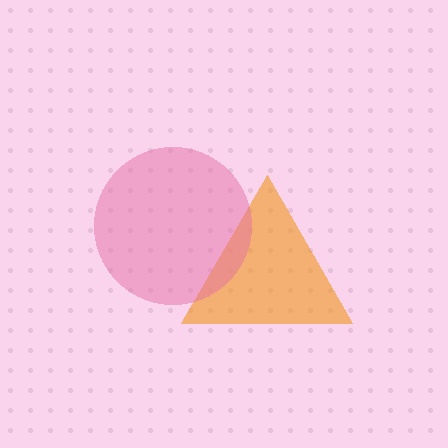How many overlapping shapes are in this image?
There are 2 overlapping shapes in the image.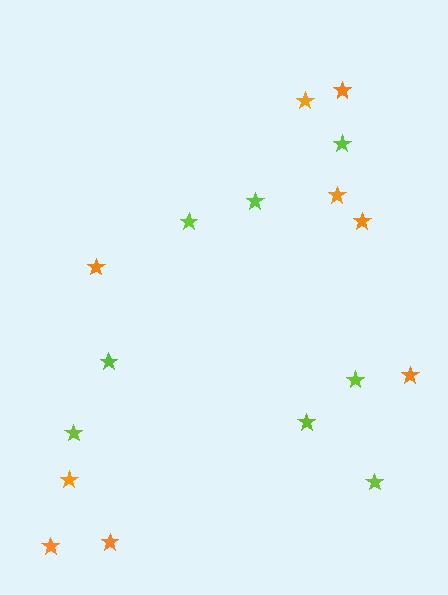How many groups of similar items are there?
There are 2 groups: one group of orange stars (9) and one group of lime stars (8).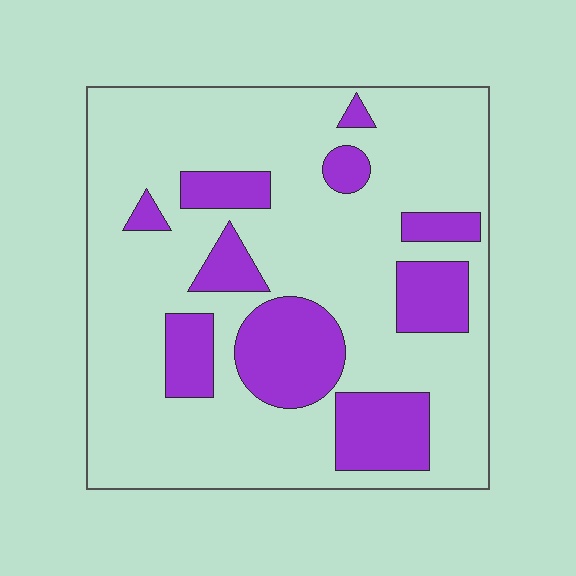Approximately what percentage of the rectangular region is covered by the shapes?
Approximately 25%.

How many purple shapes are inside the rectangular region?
10.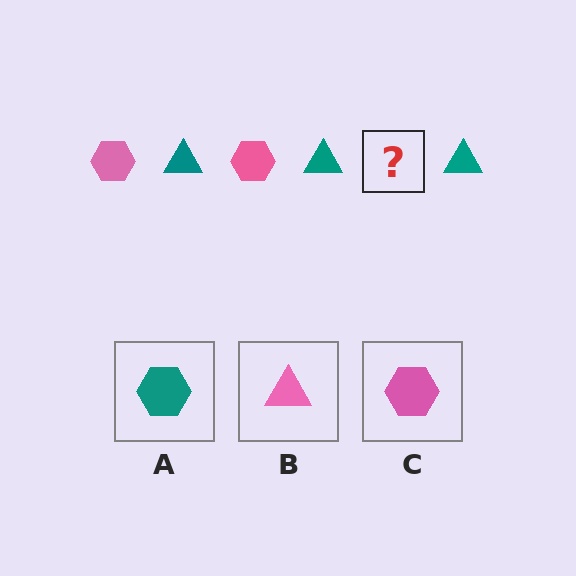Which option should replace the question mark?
Option C.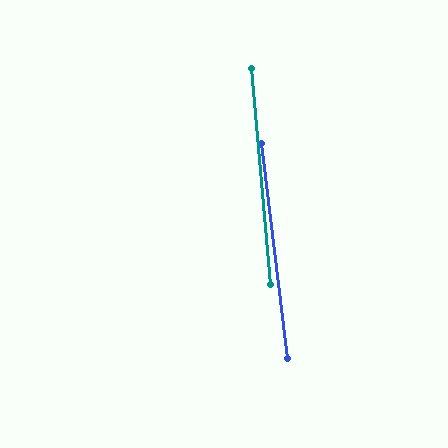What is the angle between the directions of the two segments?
Approximately 2 degrees.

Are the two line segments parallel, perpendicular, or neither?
Parallel — their directions differ by only 1.7°.